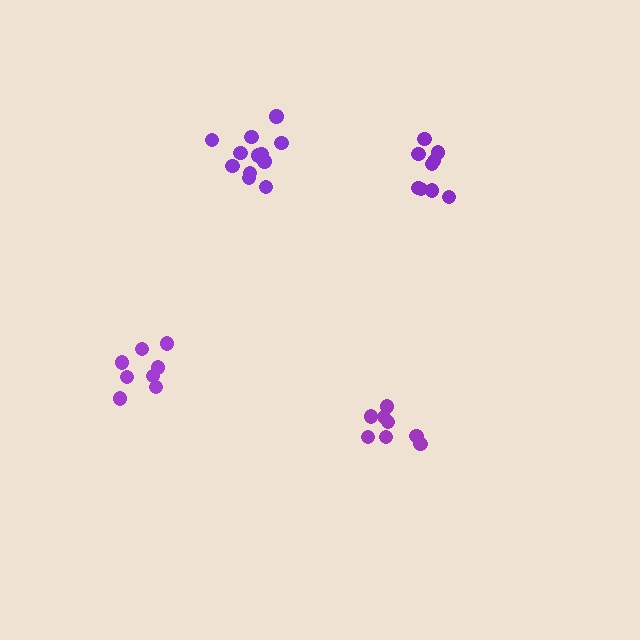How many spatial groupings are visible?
There are 4 spatial groupings.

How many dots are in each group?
Group 1: 8 dots, Group 2: 8 dots, Group 3: 12 dots, Group 4: 9 dots (37 total).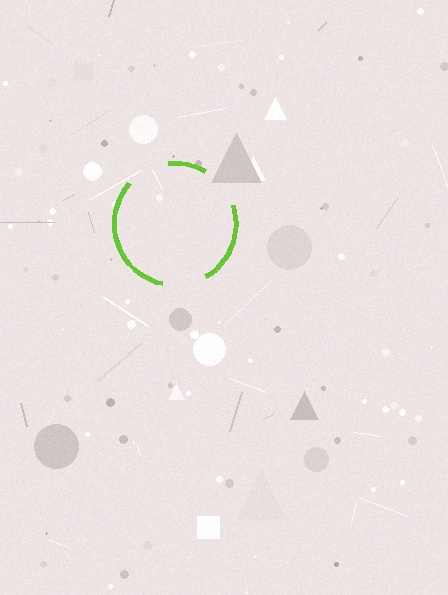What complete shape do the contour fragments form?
The contour fragments form a circle.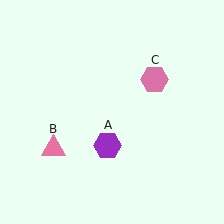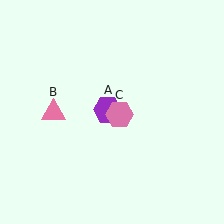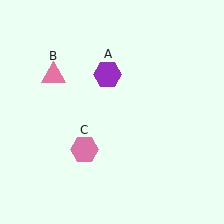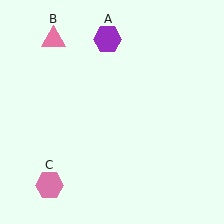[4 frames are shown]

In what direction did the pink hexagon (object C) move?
The pink hexagon (object C) moved down and to the left.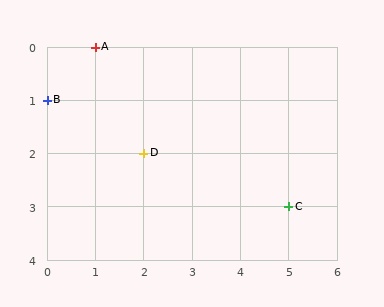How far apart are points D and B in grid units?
Points D and B are 2 columns and 1 row apart (about 2.2 grid units diagonally).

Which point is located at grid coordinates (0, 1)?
Point B is at (0, 1).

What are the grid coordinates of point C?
Point C is at grid coordinates (5, 3).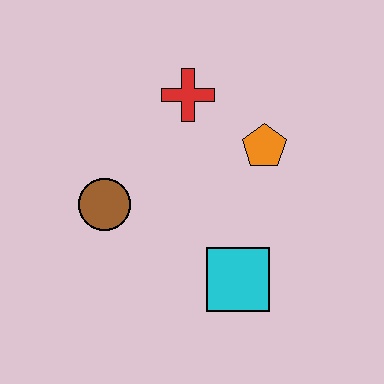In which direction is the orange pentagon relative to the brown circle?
The orange pentagon is to the right of the brown circle.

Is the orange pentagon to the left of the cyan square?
No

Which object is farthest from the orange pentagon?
The brown circle is farthest from the orange pentagon.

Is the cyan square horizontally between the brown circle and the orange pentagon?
Yes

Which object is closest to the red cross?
The orange pentagon is closest to the red cross.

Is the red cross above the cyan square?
Yes